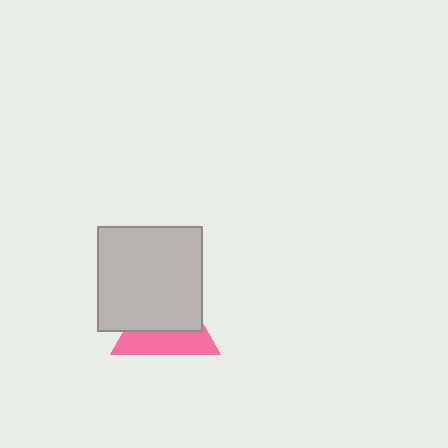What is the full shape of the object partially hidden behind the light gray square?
The partially hidden object is a pink triangle.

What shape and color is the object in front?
The object in front is a light gray square.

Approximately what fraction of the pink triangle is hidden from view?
Roughly 57% of the pink triangle is hidden behind the light gray square.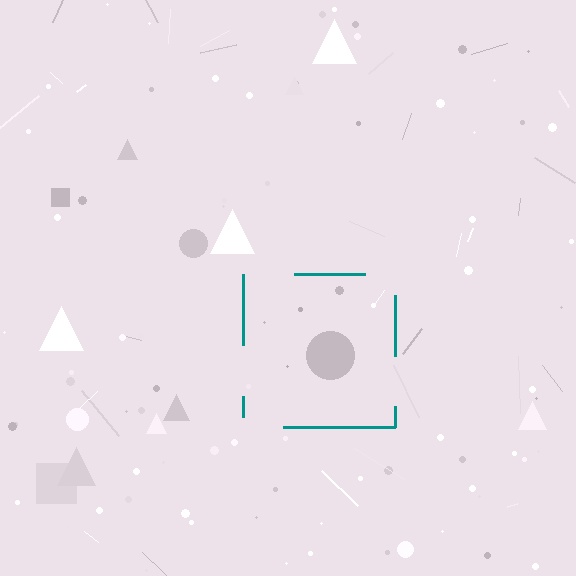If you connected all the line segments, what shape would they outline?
They would outline a square.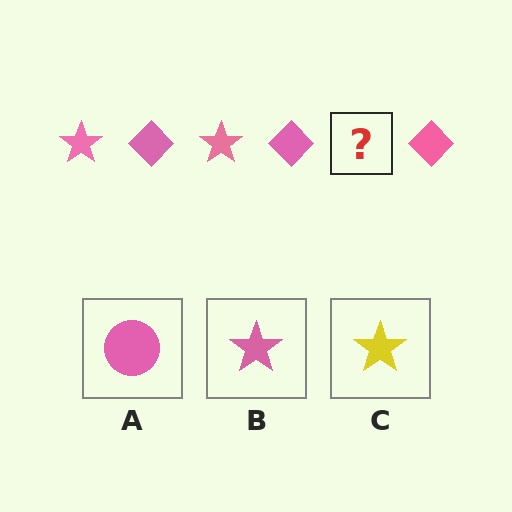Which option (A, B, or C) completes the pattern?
B.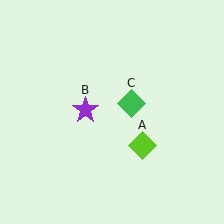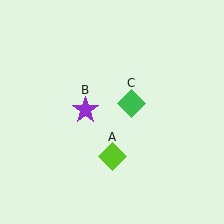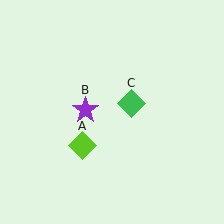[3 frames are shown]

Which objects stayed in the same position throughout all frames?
Purple star (object B) and green diamond (object C) remained stationary.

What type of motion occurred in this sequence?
The lime diamond (object A) rotated clockwise around the center of the scene.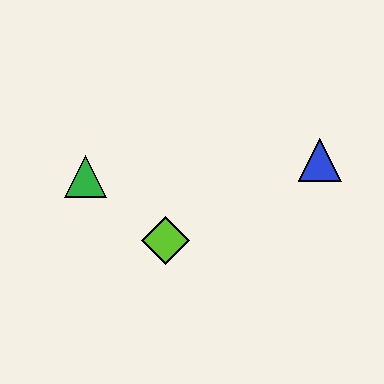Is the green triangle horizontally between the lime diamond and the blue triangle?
No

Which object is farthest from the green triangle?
The blue triangle is farthest from the green triangle.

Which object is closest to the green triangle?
The lime diamond is closest to the green triangle.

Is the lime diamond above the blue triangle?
No